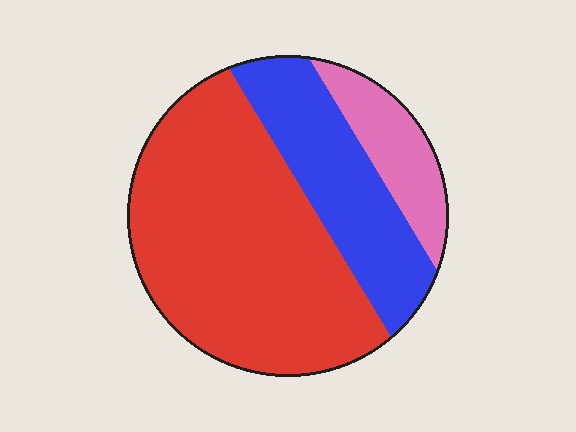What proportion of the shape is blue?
Blue covers 27% of the shape.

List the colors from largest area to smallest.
From largest to smallest: red, blue, pink.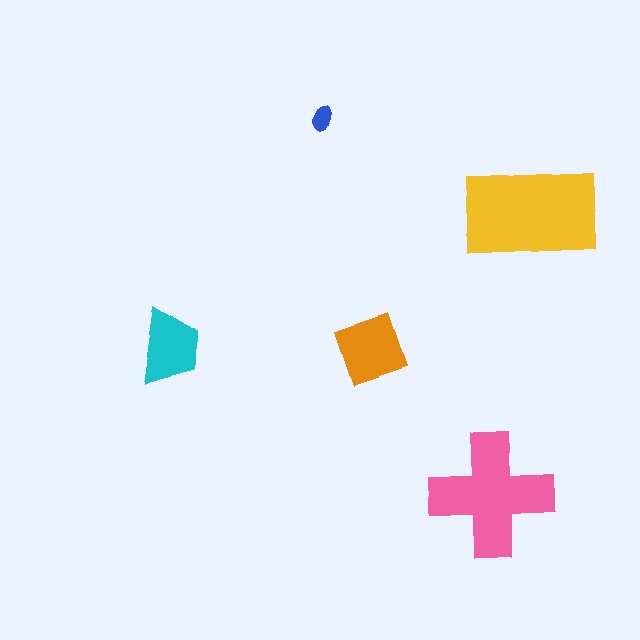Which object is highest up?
The blue ellipse is topmost.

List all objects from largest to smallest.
The yellow rectangle, the pink cross, the orange diamond, the cyan trapezoid, the blue ellipse.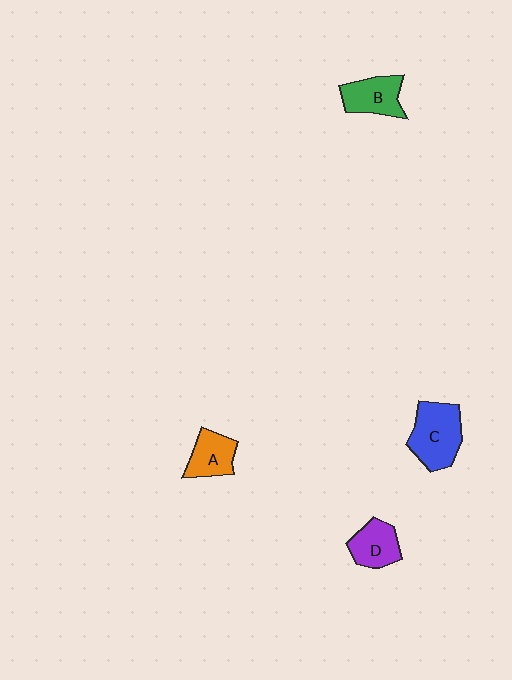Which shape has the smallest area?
Shape A (orange).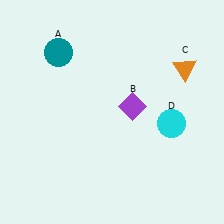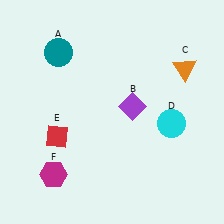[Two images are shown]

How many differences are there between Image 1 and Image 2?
There are 2 differences between the two images.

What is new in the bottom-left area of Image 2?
A red diamond (E) was added in the bottom-left area of Image 2.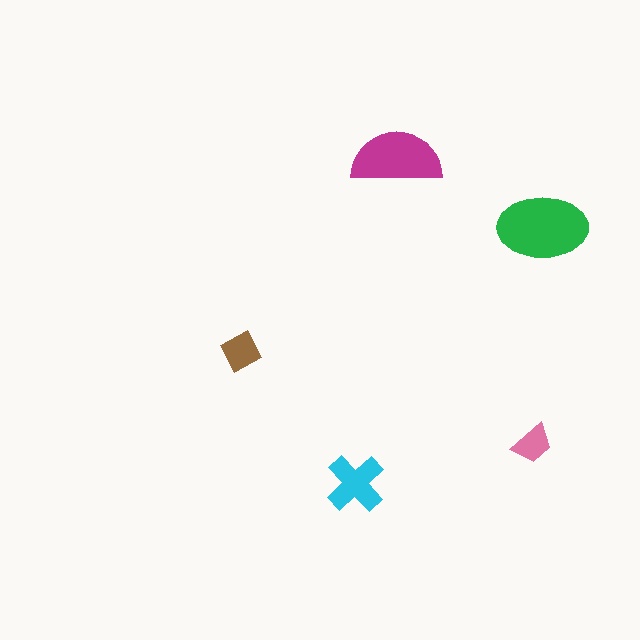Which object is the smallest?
The pink trapezoid.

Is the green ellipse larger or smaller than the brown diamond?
Larger.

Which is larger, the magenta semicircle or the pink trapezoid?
The magenta semicircle.